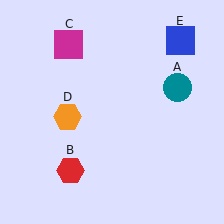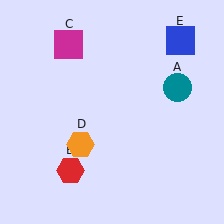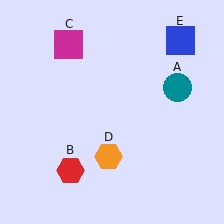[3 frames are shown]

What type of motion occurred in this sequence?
The orange hexagon (object D) rotated counterclockwise around the center of the scene.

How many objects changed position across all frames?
1 object changed position: orange hexagon (object D).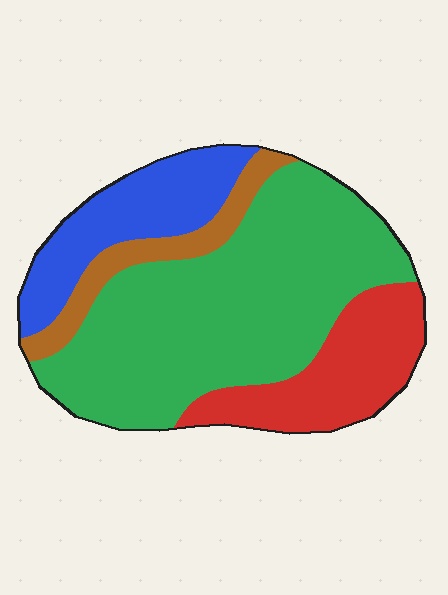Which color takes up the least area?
Brown, at roughly 10%.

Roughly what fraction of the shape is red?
Red covers roughly 20% of the shape.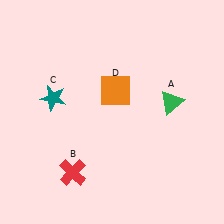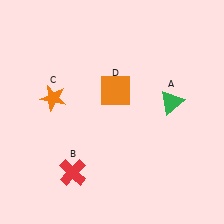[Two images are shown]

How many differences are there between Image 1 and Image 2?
There is 1 difference between the two images.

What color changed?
The star (C) changed from teal in Image 1 to orange in Image 2.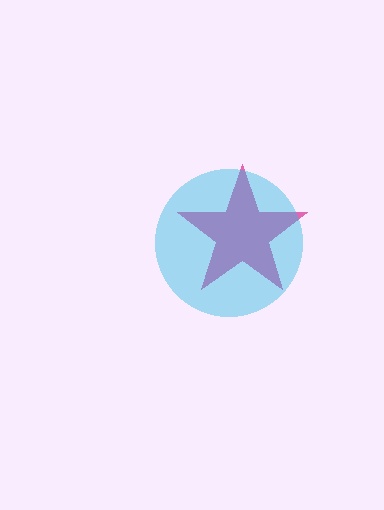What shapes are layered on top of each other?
The layered shapes are: a magenta star, a cyan circle.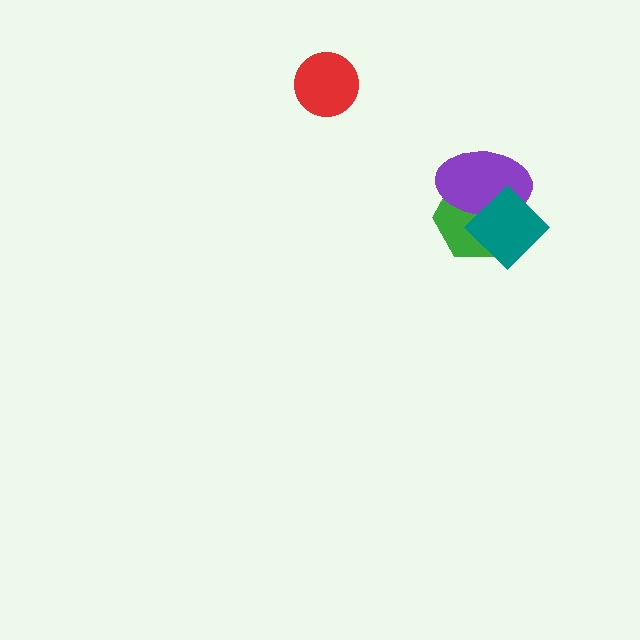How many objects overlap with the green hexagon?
2 objects overlap with the green hexagon.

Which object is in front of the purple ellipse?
The teal diamond is in front of the purple ellipse.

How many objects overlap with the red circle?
0 objects overlap with the red circle.